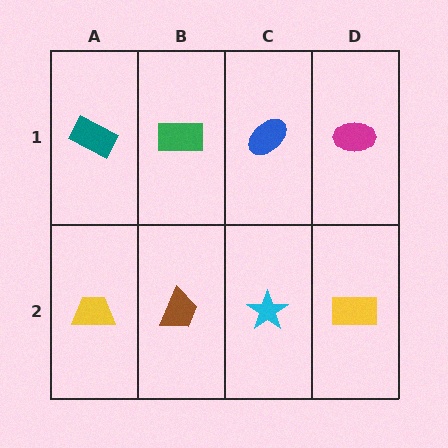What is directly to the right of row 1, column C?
A magenta ellipse.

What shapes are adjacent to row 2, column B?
A green rectangle (row 1, column B), a yellow trapezoid (row 2, column A), a cyan star (row 2, column C).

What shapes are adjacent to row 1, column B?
A brown trapezoid (row 2, column B), a teal rectangle (row 1, column A), a blue ellipse (row 1, column C).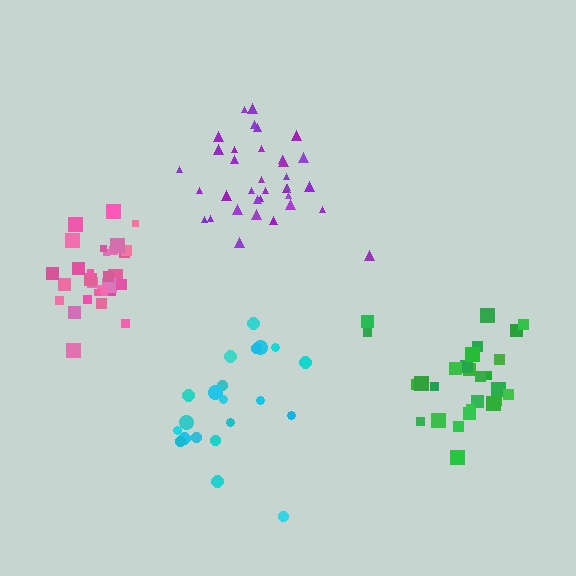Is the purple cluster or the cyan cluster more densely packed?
Purple.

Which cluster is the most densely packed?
Pink.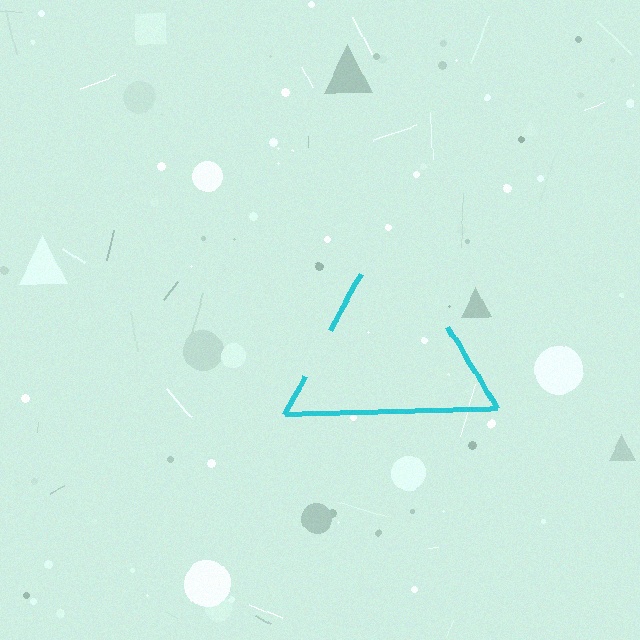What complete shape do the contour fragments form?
The contour fragments form a triangle.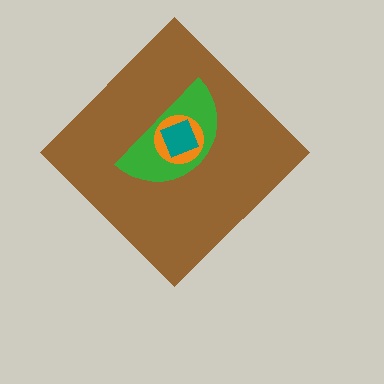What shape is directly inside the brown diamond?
The green semicircle.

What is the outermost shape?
The brown diamond.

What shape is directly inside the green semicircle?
The orange circle.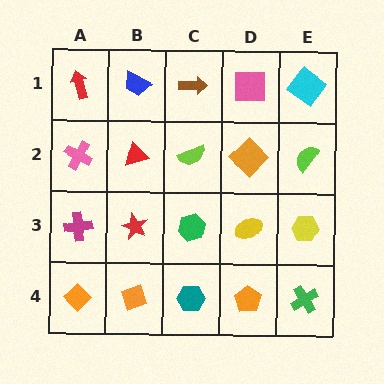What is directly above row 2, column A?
A red arrow.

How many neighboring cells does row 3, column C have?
4.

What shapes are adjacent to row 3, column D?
An orange diamond (row 2, column D), an orange pentagon (row 4, column D), a green hexagon (row 3, column C), a yellow hexagon (row 3, column E).